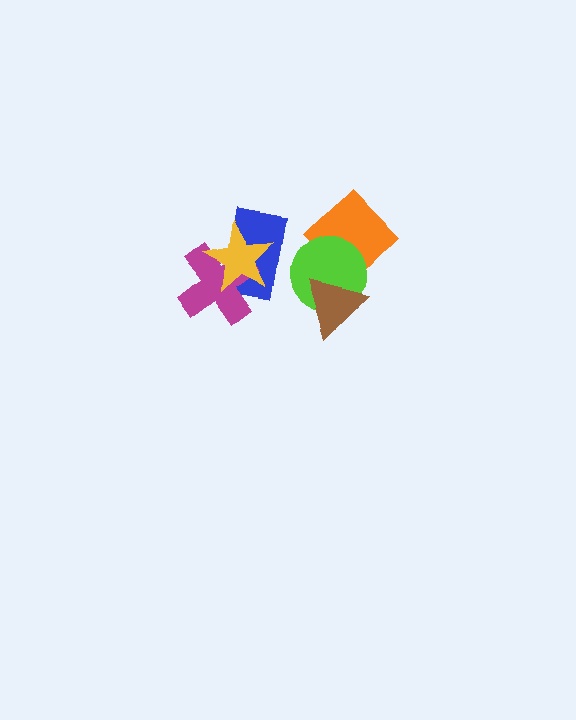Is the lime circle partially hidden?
Yes, it is partially covered by another shape.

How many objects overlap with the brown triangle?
2 objects overlap with the brown triangle.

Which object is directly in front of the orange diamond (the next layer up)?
The lime circle is directly in front of the orange diamond.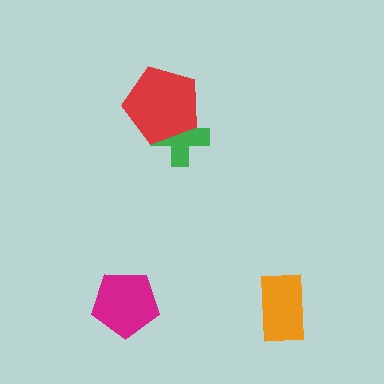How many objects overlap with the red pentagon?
1 object overlaps with the red pentagon.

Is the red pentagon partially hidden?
No, no other shape covers it.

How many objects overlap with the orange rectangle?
0 objects overlap with the orange rectangle.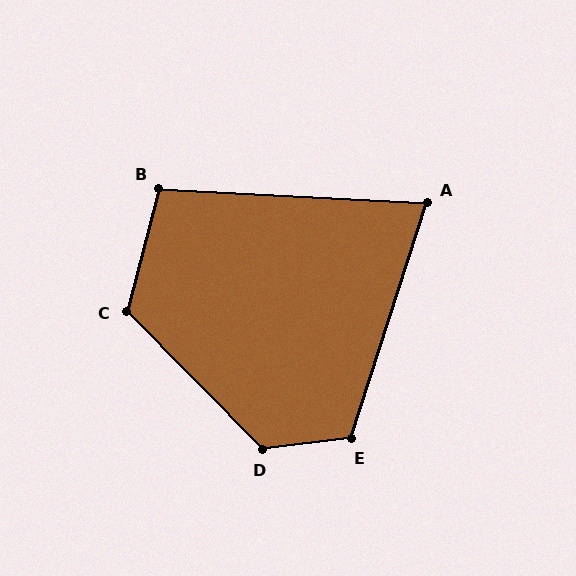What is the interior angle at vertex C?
Approximately 121 degrees (obtuse).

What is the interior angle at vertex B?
Approximately 102 degrees (obtuse).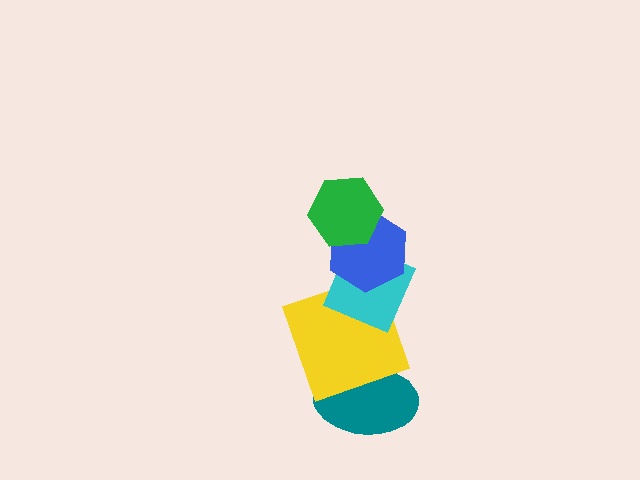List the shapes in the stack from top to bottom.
From top to bottom: the green hexagon, the blue hexagon, the cyan diamond, the yellow square, the teal ellipse.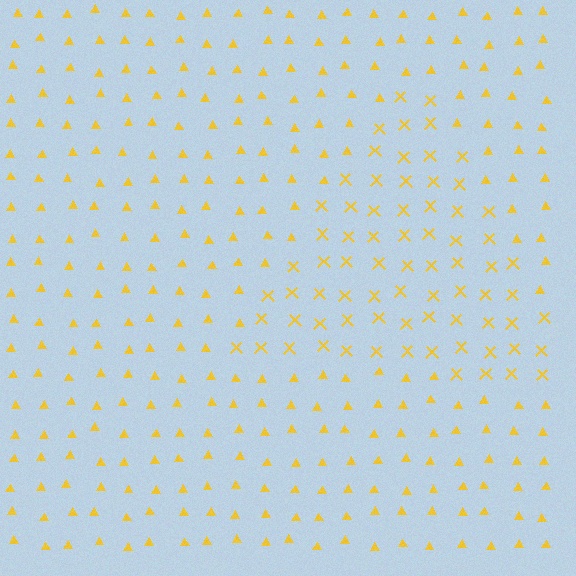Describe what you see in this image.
The image is filled with small yellow elements arranged in a uniform grid. A triangle-shaped region contains X marks, while the surrounding area contains triangles. The boundary is defined purely by the change in element shape.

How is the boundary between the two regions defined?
The boundary is defined by a change in element shape: X marks inside vs. triangles outside. All elements share the same color and spacing.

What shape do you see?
I see a triangle.